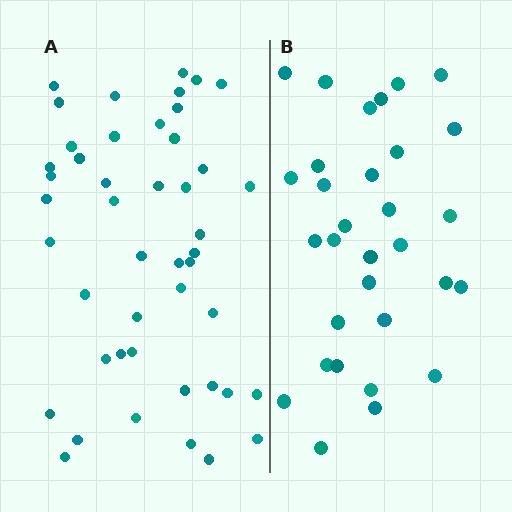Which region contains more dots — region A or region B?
Region A (the left region) has more dots.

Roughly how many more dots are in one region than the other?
Region A has approximately 15 more dots than region B.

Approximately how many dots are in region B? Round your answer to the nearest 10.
About 30 dots. (The exact count is 31, which rounds to 30.)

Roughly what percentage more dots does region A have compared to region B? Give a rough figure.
About 50% more.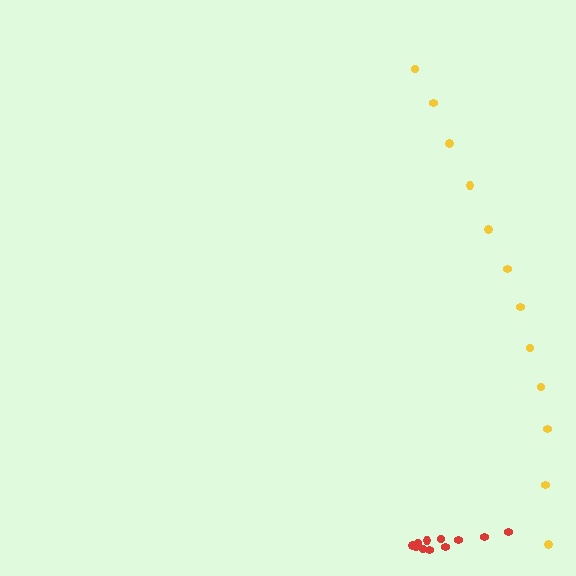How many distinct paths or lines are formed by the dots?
There are 2 distinct paths.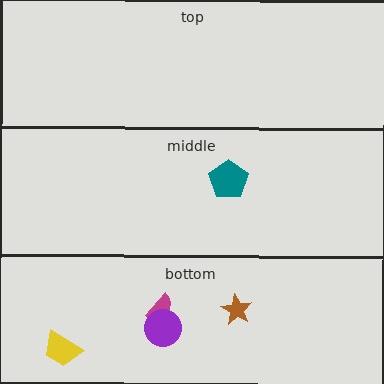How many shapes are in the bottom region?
4.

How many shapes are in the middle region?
1.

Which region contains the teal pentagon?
The middle region.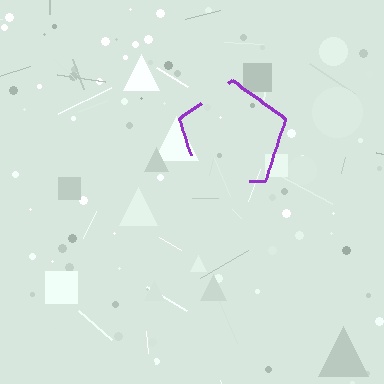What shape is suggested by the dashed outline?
The dashed outline suggests a pentagon.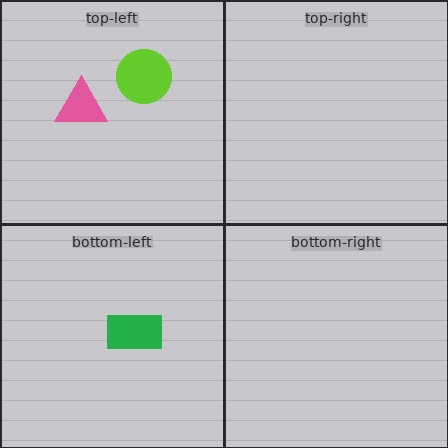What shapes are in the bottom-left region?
The green rectangle.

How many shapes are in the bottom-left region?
1.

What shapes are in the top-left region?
The pink triangle, the lime circle.